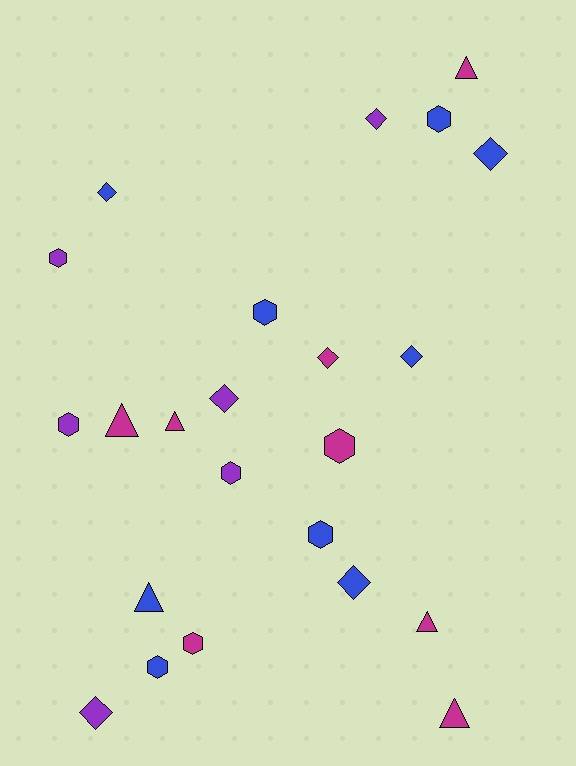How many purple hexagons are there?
There are 3 purple hexagons.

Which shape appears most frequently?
Hexagon, with 9 objects.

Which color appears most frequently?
Blue, with 9 objects.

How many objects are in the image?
There are 23 objects.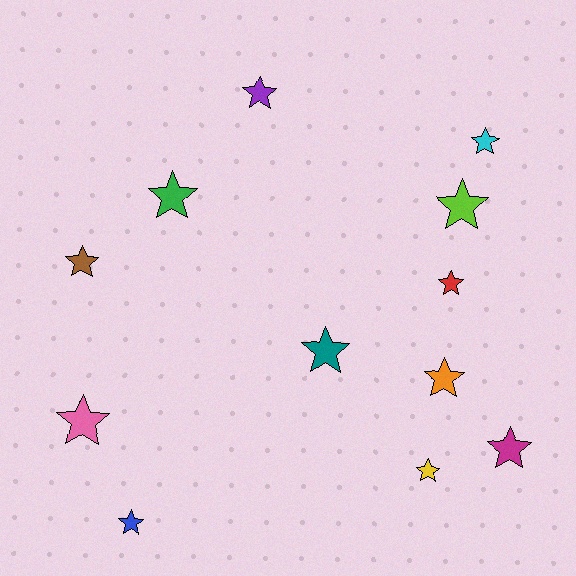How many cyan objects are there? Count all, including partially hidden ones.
There is 1 cyan object.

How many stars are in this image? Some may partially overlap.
There are 12 stars.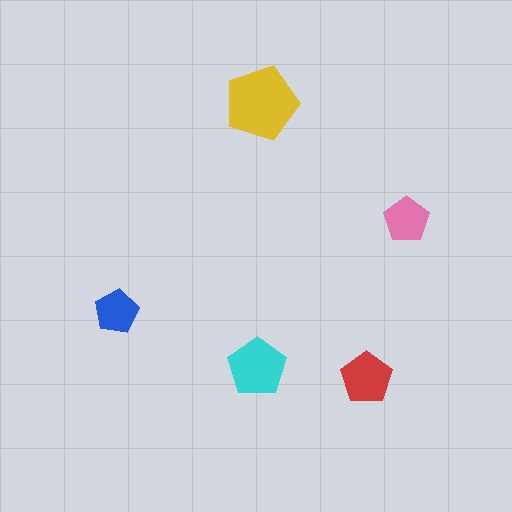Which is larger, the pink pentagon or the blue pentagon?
The pink one.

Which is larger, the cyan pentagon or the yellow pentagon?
The yellow one.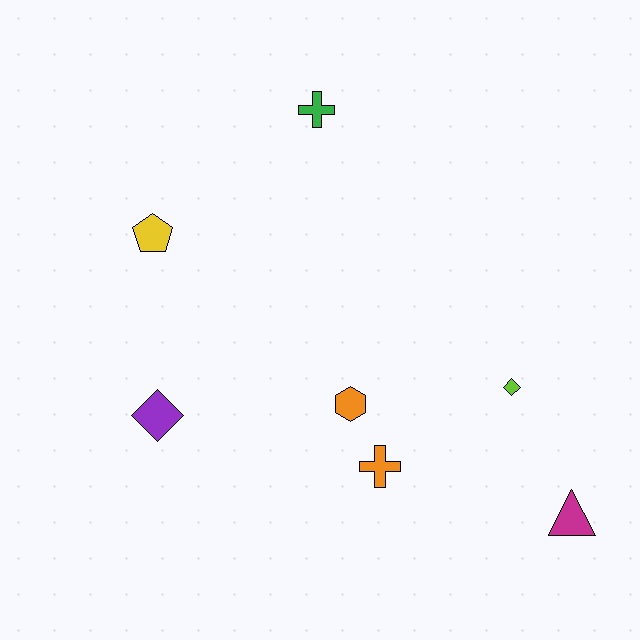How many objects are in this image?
There are 7 objects.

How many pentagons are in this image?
There is 1 pentagon.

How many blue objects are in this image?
There are no blue objects.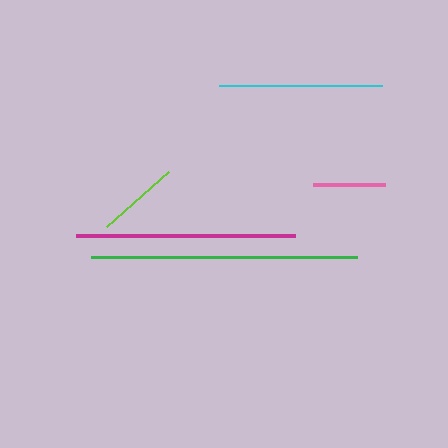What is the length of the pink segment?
The pink segment is approximately 73 pixels long.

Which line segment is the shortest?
The pink line is the shortest at approximately 73 pixels.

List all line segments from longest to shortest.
From longest to shortest: green, magenta, cyan, lime, pink.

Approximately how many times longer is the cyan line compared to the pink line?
The cyan line is approximately 2.2 times the length of the pink line.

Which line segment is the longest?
The green line is the longest at approximately 267 pixels.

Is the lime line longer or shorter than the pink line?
The lime line is longer than the pink line.